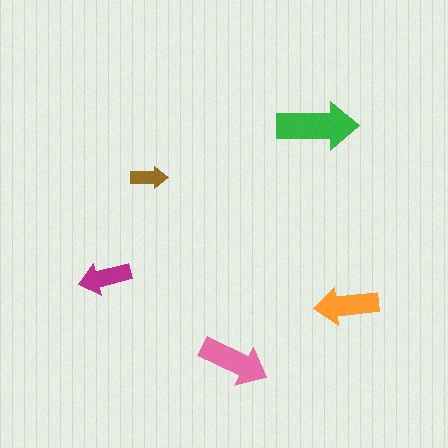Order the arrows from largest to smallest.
the green one, the pink one, the orange one, the magenta one, the brown one.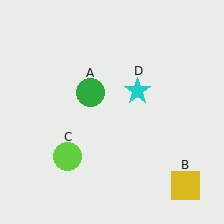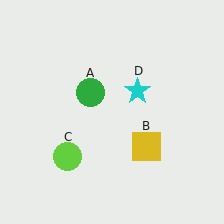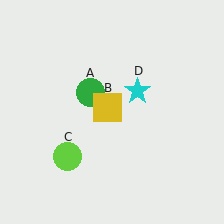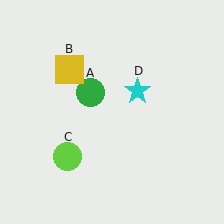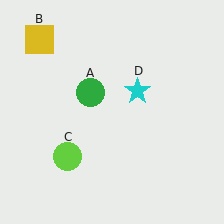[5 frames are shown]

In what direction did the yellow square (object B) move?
The yellow square (object B) moved up and to the left.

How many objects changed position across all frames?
1 object changed position: yellow square (object B).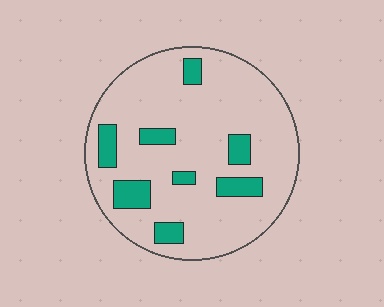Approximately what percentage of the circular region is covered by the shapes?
Approximately 15%.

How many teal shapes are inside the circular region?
8.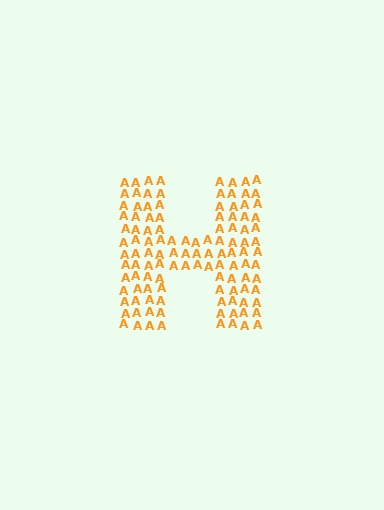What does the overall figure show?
The overall figure shows the letter H.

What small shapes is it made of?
It is made of small letter A's.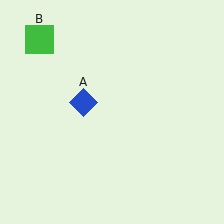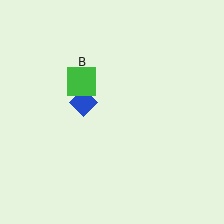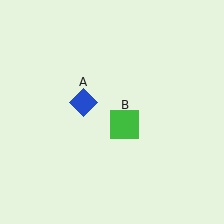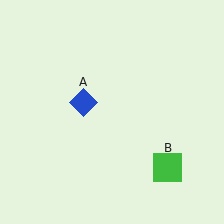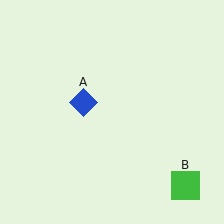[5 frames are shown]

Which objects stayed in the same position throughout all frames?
Blue diamond (object A) remained stationary.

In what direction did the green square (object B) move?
The green square (object B) moved down and to the right.